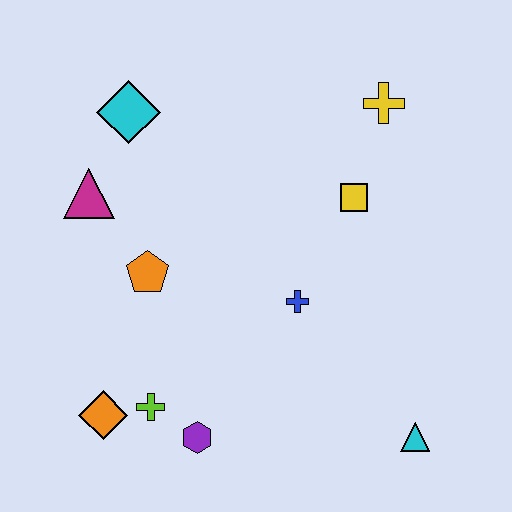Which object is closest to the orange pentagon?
The magenta triangle is closest to the orange pentagon.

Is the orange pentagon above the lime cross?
Yes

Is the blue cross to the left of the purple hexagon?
No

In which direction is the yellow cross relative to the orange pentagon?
The yellow cross is to the right of the orange pentagon.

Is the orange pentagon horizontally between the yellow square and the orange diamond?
Yes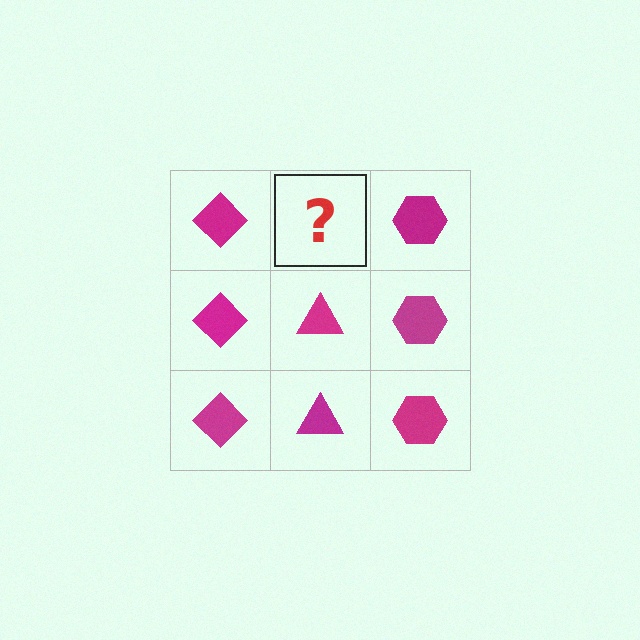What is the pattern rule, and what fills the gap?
The rule is that each column has a consistent shape. The gap should be filled with a magenta triangle.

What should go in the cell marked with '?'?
The missing cell should contain a magenta triangle.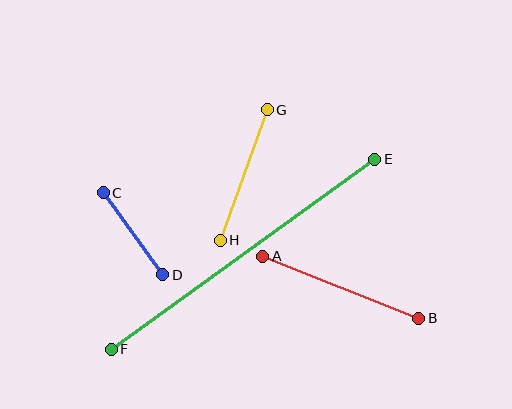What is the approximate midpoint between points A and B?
The midpoint is at approximately (341, 287) pixels.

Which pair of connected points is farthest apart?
Points E and F are farthest apart.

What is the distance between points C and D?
The distance is approximately 101 pixels.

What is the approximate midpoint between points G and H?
The midpoint is at approximately (244, 175) pixels.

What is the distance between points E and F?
The distance is approximately 325 pixels.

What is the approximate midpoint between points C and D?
The midpoint is at approximately (133, 234) pixels.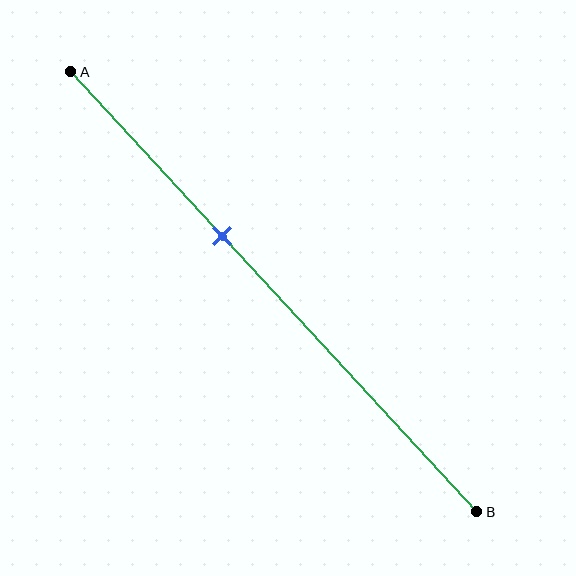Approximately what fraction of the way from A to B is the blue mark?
The blue mark is approximately 35% of the way from A to B.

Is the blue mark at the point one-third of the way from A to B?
No, the mark is at about 35% from A, not at the 33% one-third point.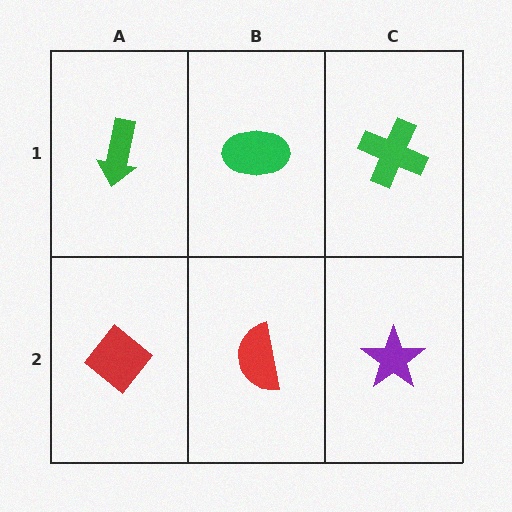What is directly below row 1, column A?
A red diamond.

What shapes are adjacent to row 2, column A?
A green arrow (row 1, column A), a red semicircle (row 2, column B).